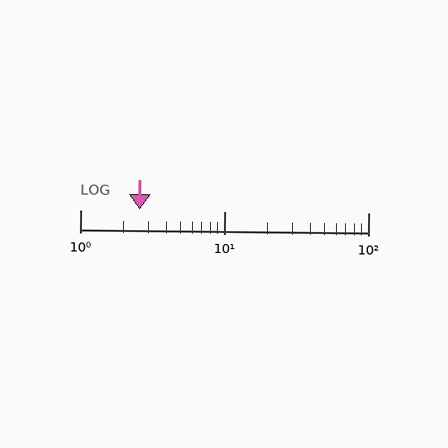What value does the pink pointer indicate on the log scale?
The pointer indicates approximately 2.6.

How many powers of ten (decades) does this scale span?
The scale spans 2 decades, from 1 to 100.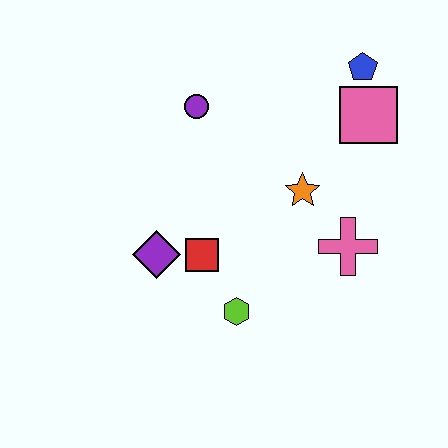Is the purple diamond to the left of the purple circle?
Yes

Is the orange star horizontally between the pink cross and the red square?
Yes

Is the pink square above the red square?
Yes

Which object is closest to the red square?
The purple diamond is closest to the red square.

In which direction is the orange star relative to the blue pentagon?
The orange star is below the blue pentagon.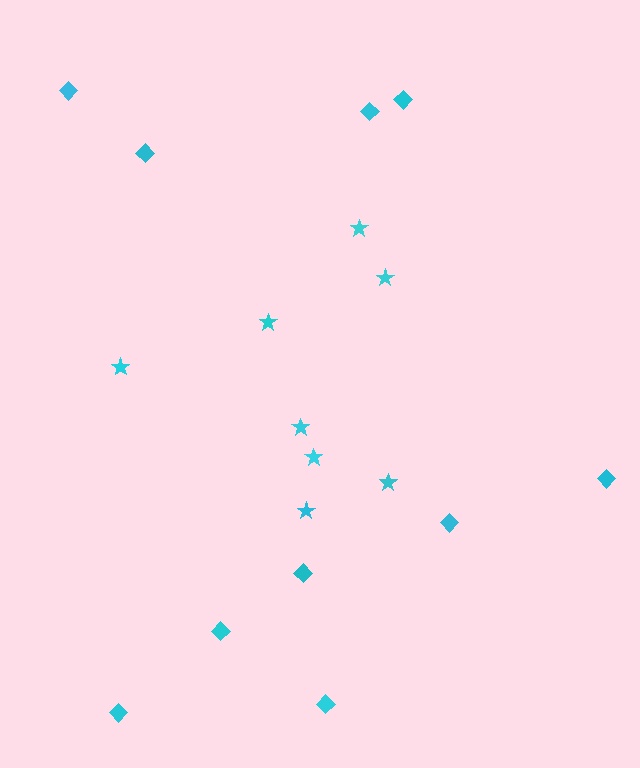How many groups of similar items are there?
There are 2 groups: one group of diamonds (10) and one group of stars (8).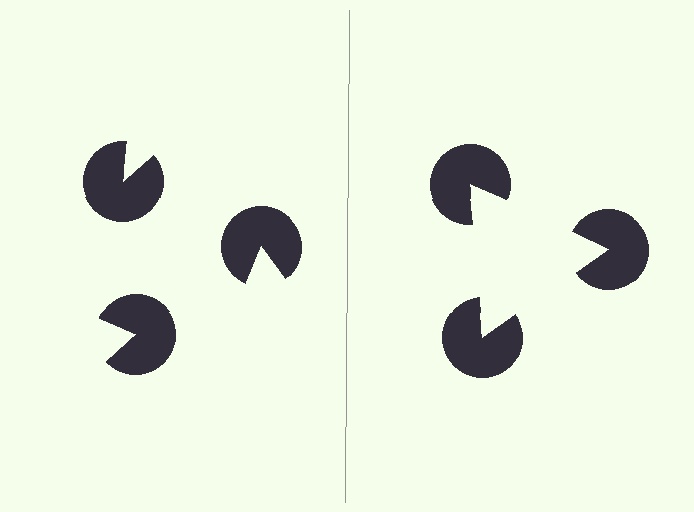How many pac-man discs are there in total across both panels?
6 — 3 on each side.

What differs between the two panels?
The pac-man discs are positioned identically on both sides; only the wedge orientations differ. On the right they align to a triangle; on the left they are misaligned.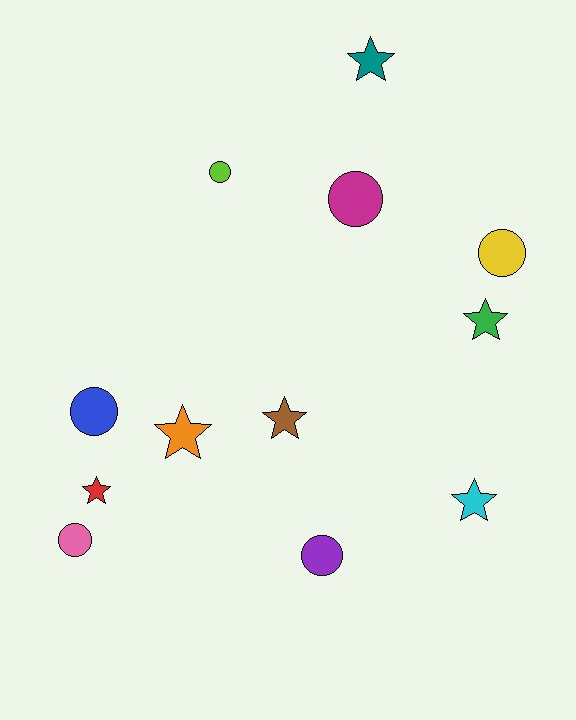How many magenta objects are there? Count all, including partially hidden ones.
There is 1 magenta object.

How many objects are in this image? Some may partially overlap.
There are 12 objects.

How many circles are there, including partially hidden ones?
There are 6 circles.